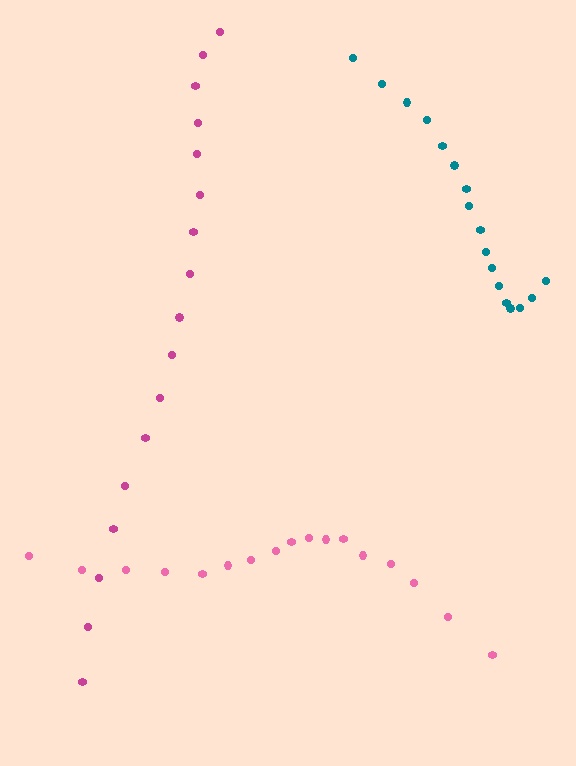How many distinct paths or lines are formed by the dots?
There are 3 distinct paths.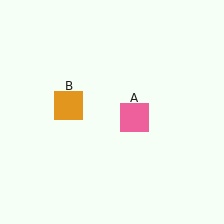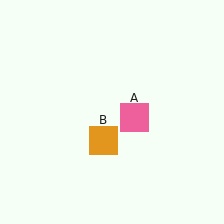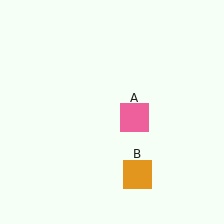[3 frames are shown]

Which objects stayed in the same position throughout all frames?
Pink square (object A) remained stationary.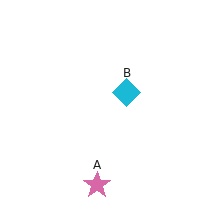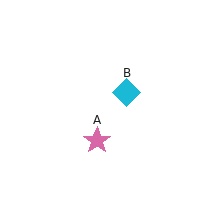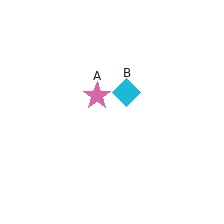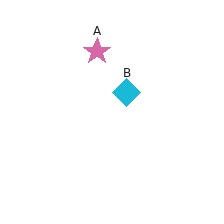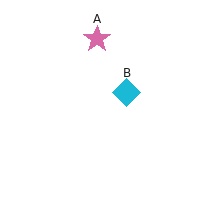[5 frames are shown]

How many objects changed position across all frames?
1 object changed position: pink star (object A).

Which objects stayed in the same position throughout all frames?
Cyan diamond (object B) remained stationary.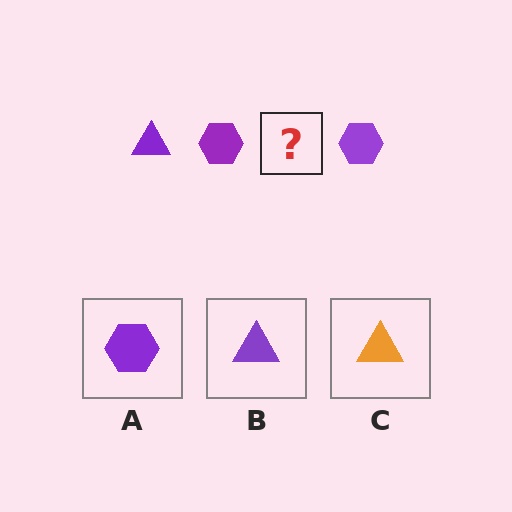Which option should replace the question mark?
Option B.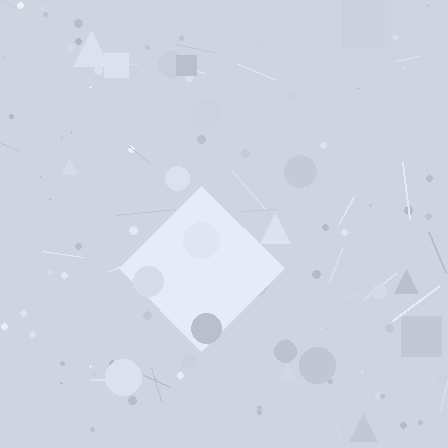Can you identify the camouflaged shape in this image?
The camouflaged shape is a diamond.